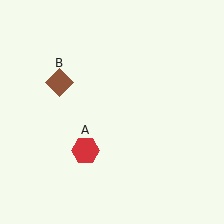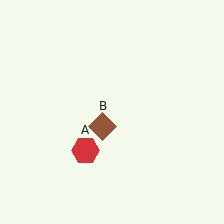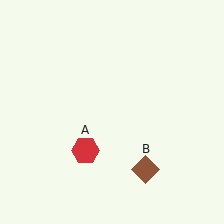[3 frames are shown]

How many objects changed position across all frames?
1 object changed position: brown diamond (object B).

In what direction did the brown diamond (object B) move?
The brown diamond (object B) moved down and to the right.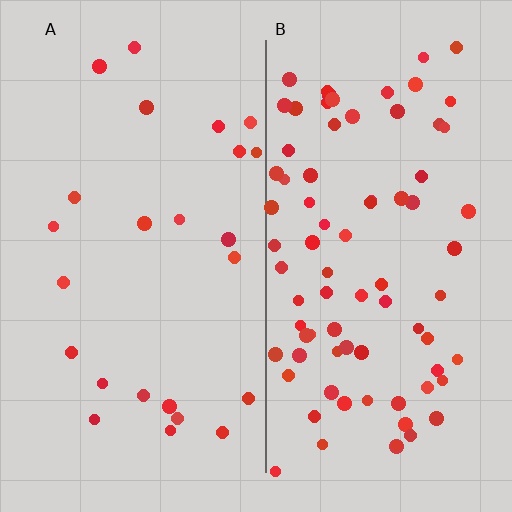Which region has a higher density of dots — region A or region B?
B (the right).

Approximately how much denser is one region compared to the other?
Approximately 3.4× — region B over region A.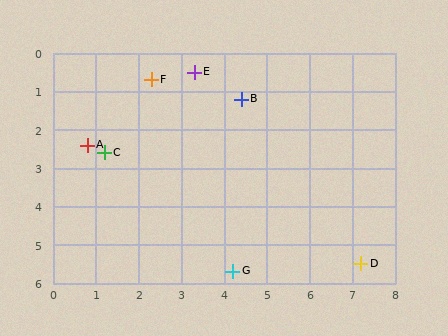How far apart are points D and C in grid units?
Points D and C are about 6.7 grid units apart.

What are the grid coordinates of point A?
Point A is at approximately (0.8, 2.4).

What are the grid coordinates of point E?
Point E is at approximately (3.3, 0.5).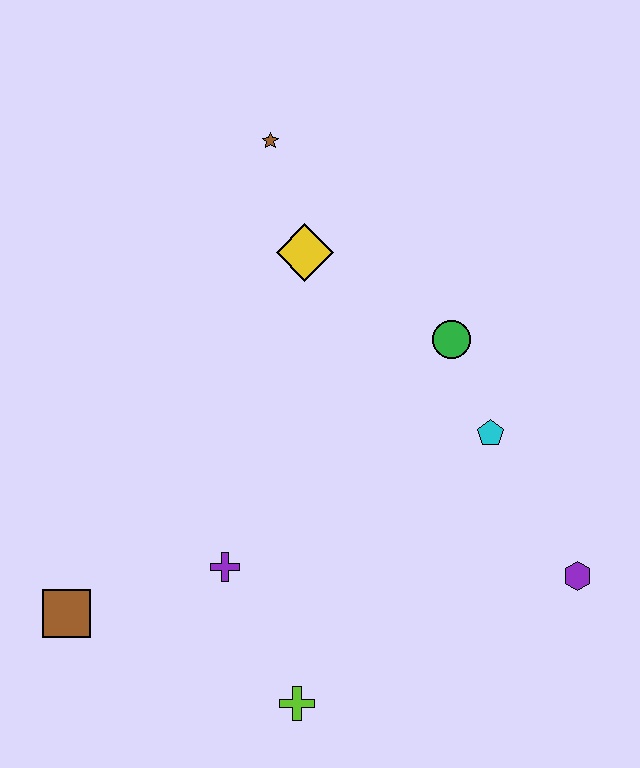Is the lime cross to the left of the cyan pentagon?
Yes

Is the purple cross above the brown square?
Yes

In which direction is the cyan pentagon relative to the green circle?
The cyan pentagon is below the green circle.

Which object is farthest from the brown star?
The lime cross is farthest from the brown star.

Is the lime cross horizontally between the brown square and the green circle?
Yes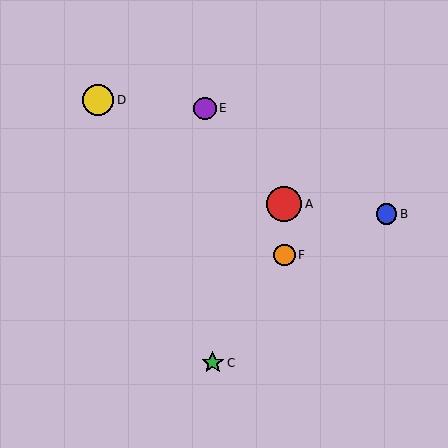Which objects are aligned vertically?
Objects A, F are aligned vertically.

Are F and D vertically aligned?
No, F is at x≈284 and D is at x≈98.